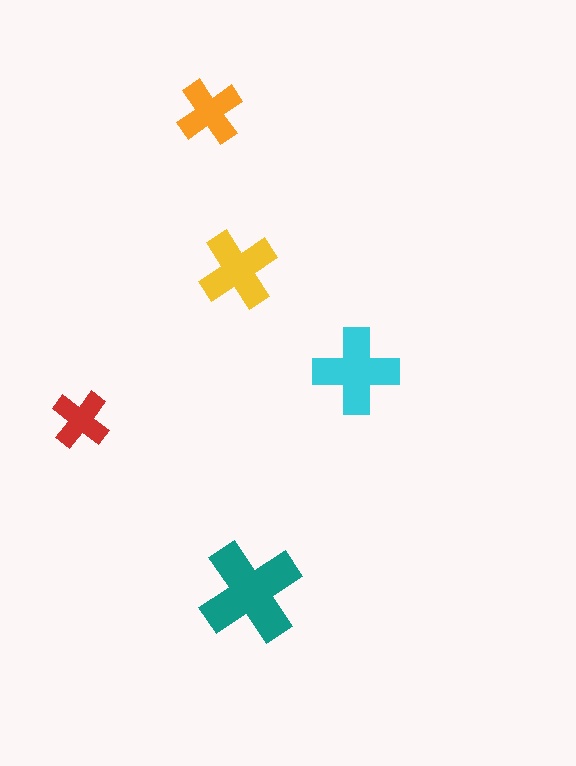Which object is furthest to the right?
The cyan cross is rightmost.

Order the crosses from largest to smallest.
the teal one, the cyan one, the yellow one, the orange one, the red one.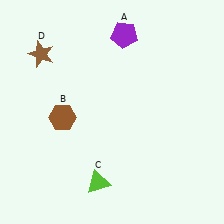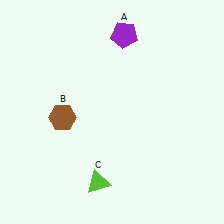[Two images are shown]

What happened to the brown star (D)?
The brown star (D) was removed in Image 2. It was in the top-left area of Image 1.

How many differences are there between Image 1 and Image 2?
There is 1 difference between the two images.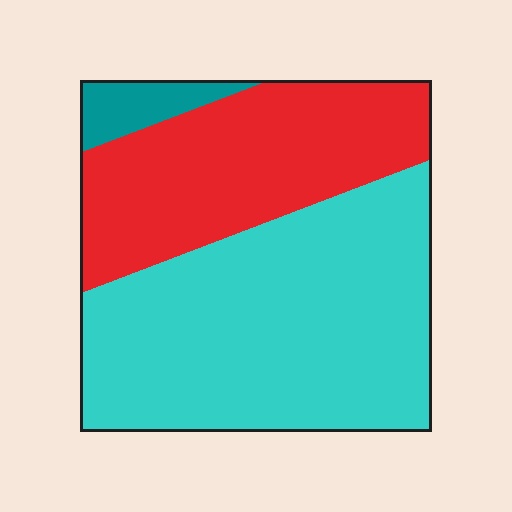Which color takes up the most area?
Cyan, at roughly 60%.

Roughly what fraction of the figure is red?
Red covers roughly 35% of the figure.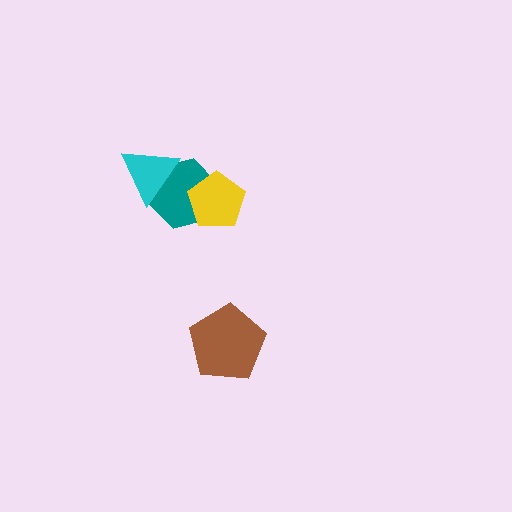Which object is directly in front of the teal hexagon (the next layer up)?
The yellow pentagon is directly in front of the teal hexagon.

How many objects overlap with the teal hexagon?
2 objects overlap with the teal hexagon.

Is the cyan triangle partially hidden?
No, no other shape covers it.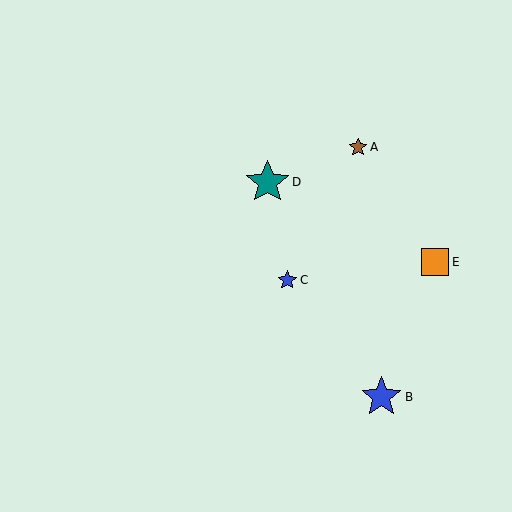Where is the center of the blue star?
The center of the blue star is at (381, 397).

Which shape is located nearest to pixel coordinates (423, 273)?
The orange square (labeled E) at (435, 262) is nearest to that location.